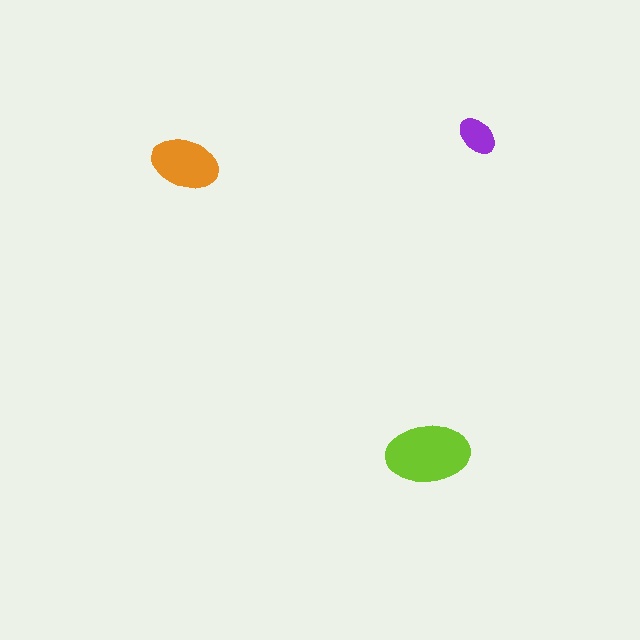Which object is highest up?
The purple ellipse is topmost.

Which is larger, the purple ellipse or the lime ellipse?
The lime one.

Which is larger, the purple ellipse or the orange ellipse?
The orange one.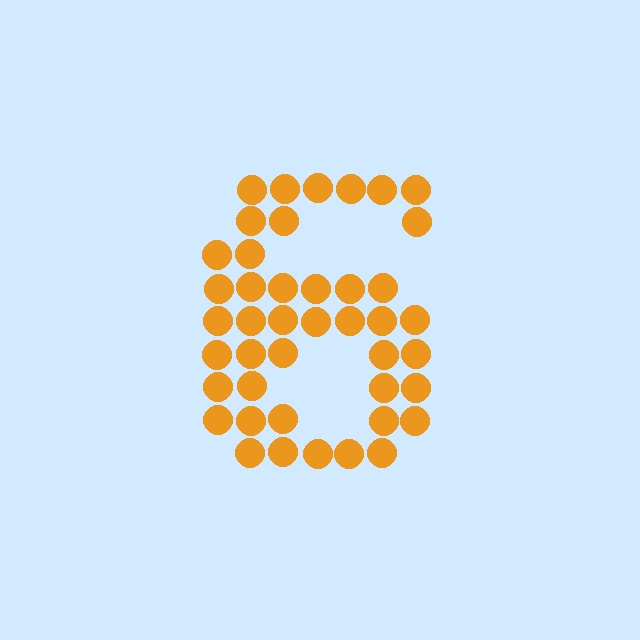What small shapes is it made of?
It is made of small circles.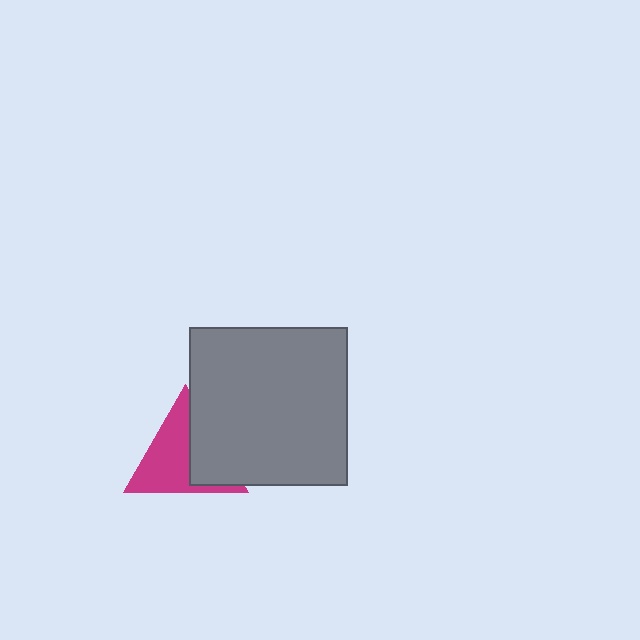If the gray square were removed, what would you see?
You would see the complete magenta triangle.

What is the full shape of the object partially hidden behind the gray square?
The partially hidden object is a magenta triangle.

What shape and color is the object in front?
The object in front is a gray square.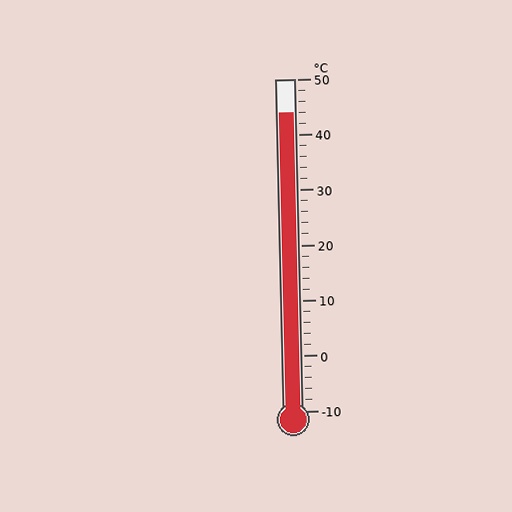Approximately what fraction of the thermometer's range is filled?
The thermometer is filled to approximately 90% of its range.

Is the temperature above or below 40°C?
The temperature is above 40°C.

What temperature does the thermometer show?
The thermometer shows approximately 44°C.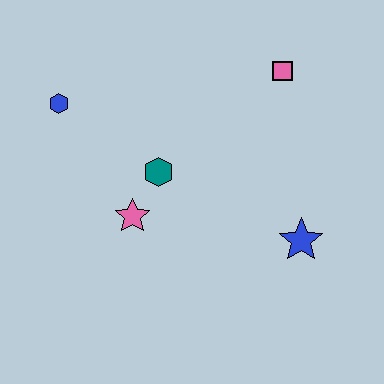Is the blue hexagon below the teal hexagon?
No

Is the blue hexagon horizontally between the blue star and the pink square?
No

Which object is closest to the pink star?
The teal hexagon is closest to the pink star.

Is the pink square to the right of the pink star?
Yes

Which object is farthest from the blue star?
The blue hexagon is farthest from the blue star.